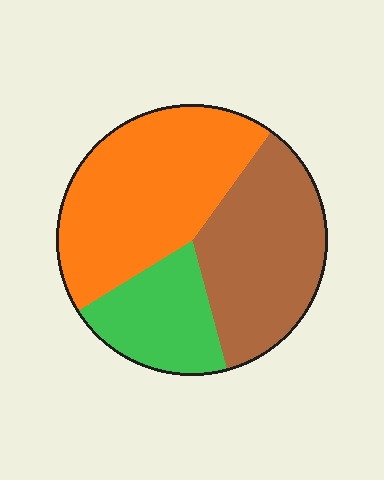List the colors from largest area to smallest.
From largest to smallest: orange, brown, green.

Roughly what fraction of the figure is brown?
Brown covers around 35% of the figure.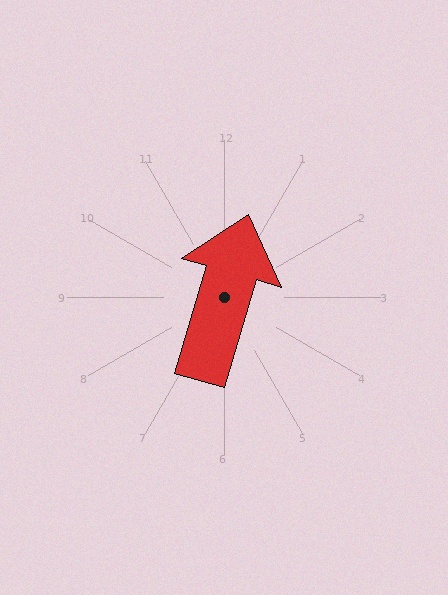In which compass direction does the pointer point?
North.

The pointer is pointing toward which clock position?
Roughly 1 o'clock.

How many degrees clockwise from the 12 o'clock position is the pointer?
Approximately 16 degrees.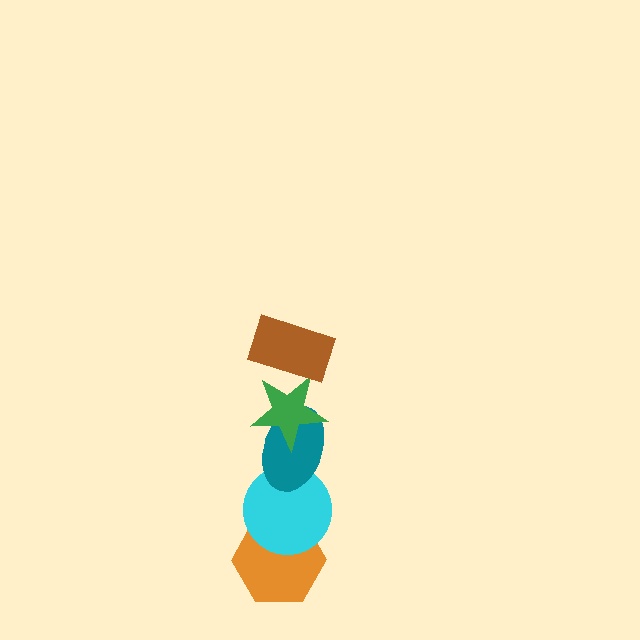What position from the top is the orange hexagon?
The orange hexagon is 5th from the top.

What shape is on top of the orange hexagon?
The cyan circle is on top of the orange hexagon.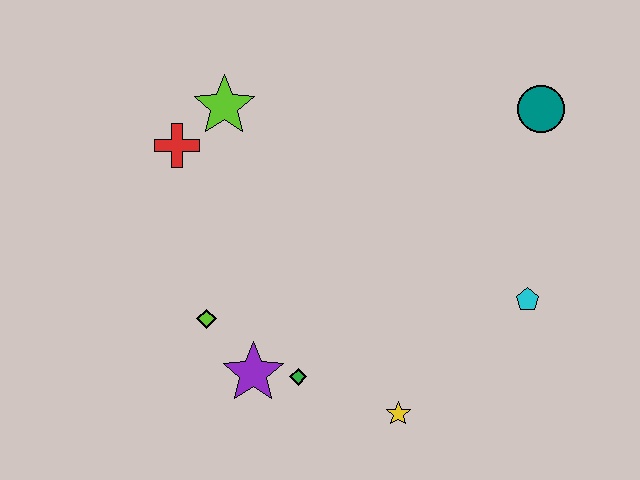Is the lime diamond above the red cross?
No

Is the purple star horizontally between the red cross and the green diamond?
Yes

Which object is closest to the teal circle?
The cyan pentagon is closest to the teal circle.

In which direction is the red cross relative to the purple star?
The red cross is above the purple star.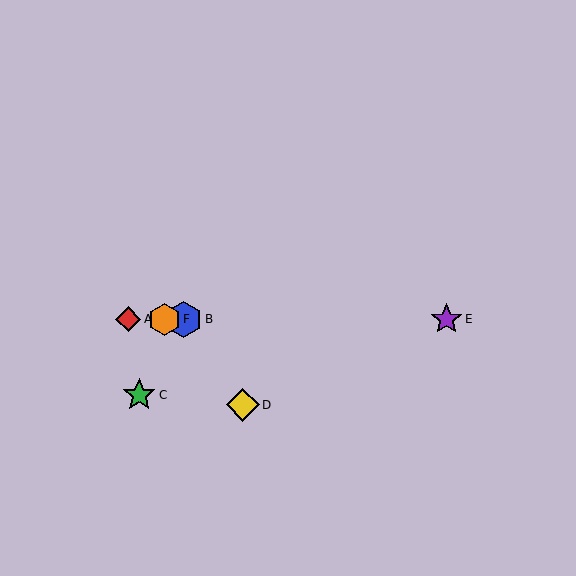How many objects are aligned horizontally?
4 objects (A, B, E, F) are aligned horizontally.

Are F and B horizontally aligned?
Yes, both are at y≈319.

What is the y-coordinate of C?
Object C is at y≈395.